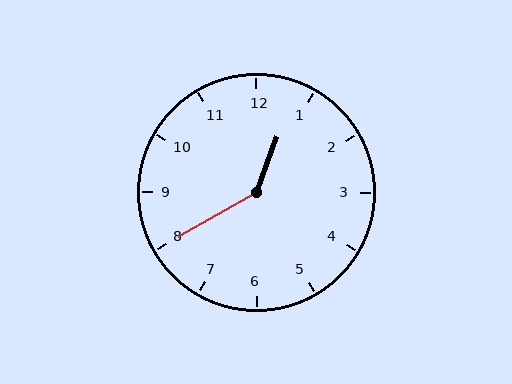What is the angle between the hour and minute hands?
Approximately 140 degrees.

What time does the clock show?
12:40.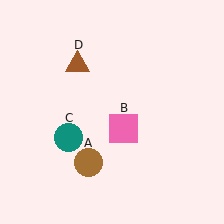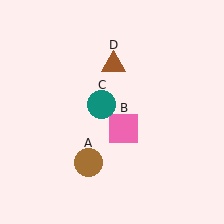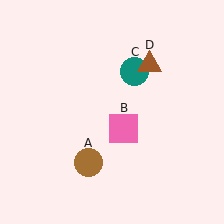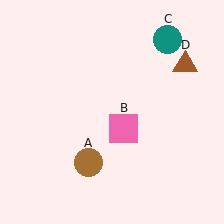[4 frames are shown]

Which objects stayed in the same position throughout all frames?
Brown circle (object A) and pink square (object B) remained stationary.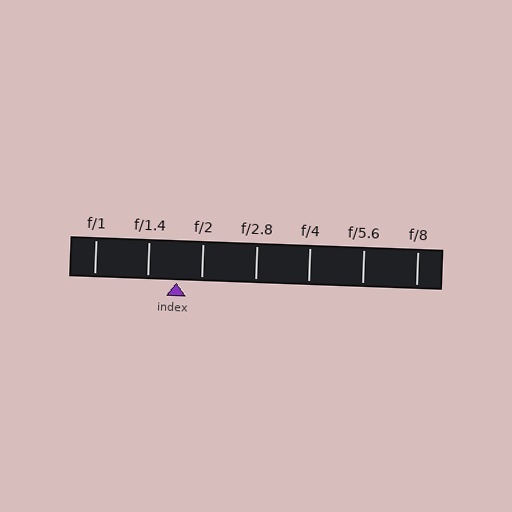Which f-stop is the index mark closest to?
The index mark is closest to f/2.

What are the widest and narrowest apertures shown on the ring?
The widest aperture shown is f/1 and the narrowest is f/8.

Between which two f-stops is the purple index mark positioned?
The index mark is between f/1.4 and f/2.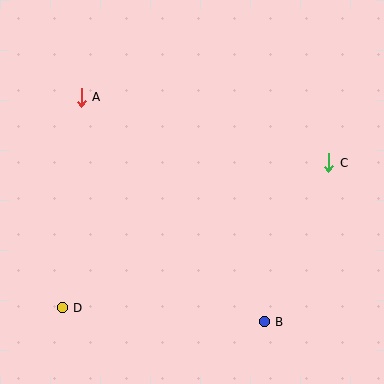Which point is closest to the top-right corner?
Point C is closest to the top-right corner.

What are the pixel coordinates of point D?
Point D is at (62, 308).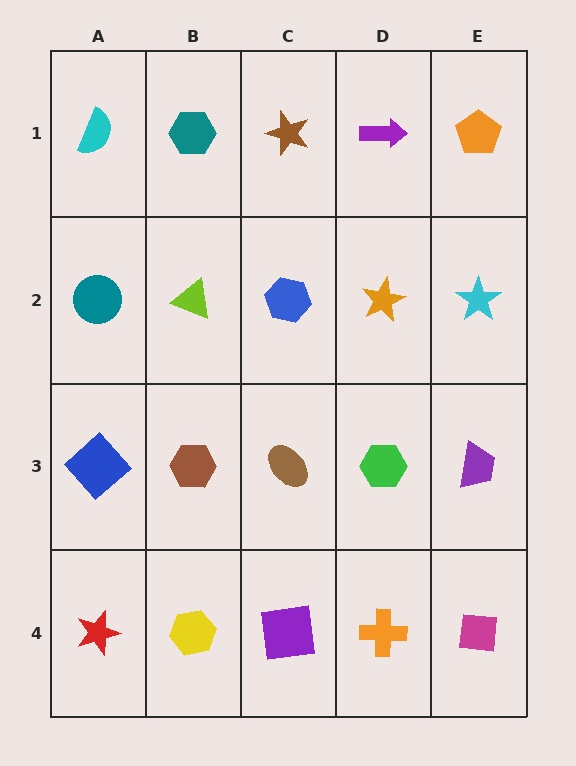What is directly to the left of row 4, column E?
An orange cross.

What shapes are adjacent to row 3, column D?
An orange star (row 2, column D), an orange cross (row 4, column D), a brown ellipse (row 3, column C), a purple trapezoid (row 3, column E).